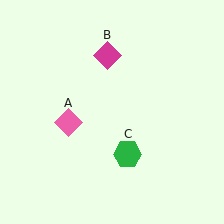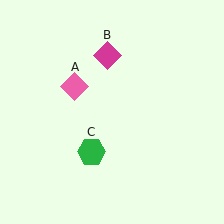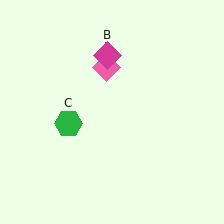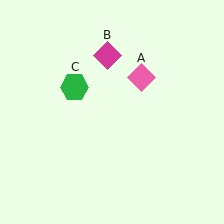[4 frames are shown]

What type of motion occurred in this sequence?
The pink diamond (object A), green hexagon (object C) rotated clockwise around the center of the scene.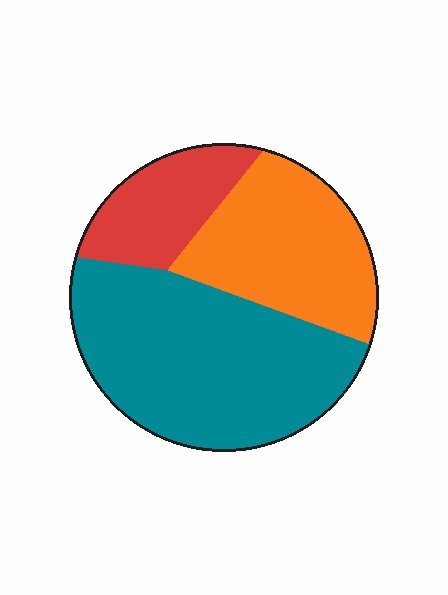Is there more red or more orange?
Orange.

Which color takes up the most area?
Teal, at roughly 50%.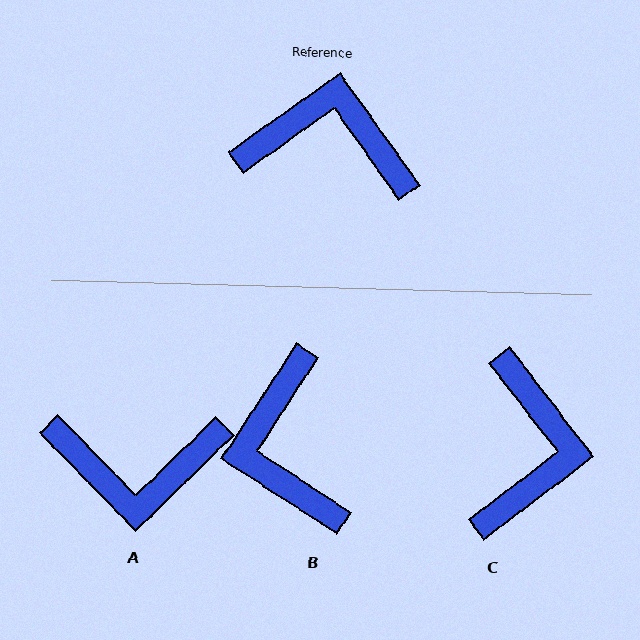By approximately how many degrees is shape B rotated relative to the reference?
Approximately 112 degrees counter-clockwise.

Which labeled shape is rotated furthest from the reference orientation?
A, about 171 degrees away.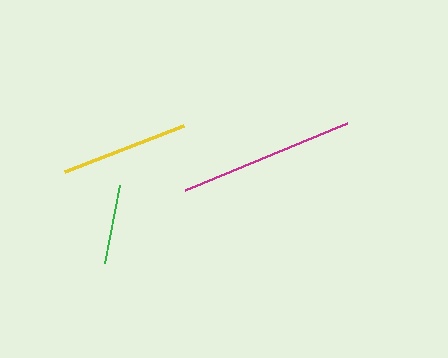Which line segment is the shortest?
The green line is the shortest at approximately 79 pixels.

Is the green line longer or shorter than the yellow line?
The yellow line is longer than the green line.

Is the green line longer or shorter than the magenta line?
The magenta line is longer than the green line.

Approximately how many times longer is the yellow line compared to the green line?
The yellow line is approximately 1.6 times the length of the green line.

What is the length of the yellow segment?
The yellow segment is approximately 128 pixels long.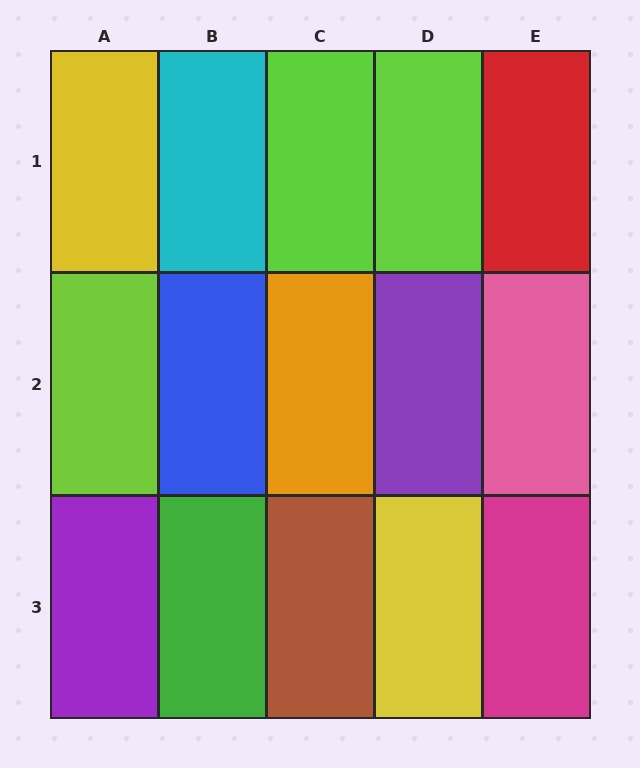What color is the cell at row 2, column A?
Lime.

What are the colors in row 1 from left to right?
Yellow, cyan, lime, lime, red.